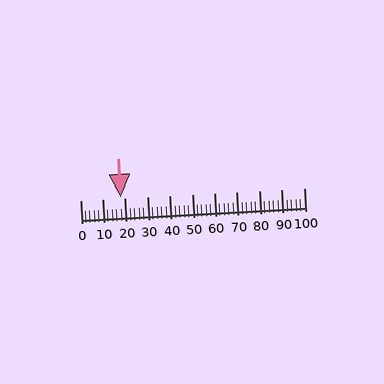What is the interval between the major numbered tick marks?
The major tick marks are spaced 10 units apart.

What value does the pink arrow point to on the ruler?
The pink arrow points to approximately 18.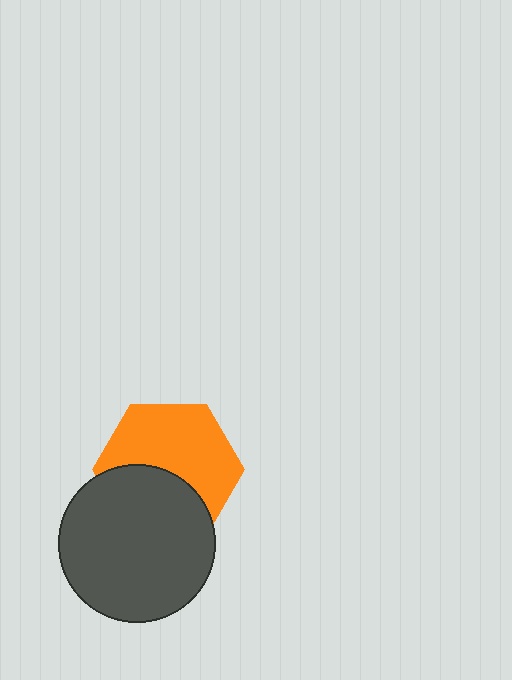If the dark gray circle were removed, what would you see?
You would see the complete orange hexagon.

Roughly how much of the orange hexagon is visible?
About half of it is visible (roughly 60%).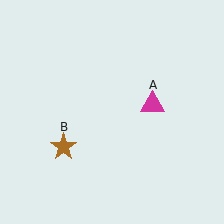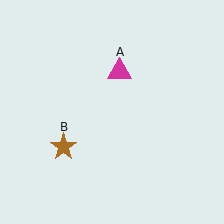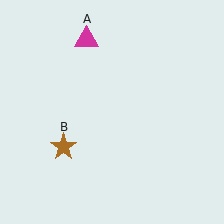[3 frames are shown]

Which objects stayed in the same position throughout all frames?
Brown star (object B) remained stationary.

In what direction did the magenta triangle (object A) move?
The magenta triangle (object A) moved up and to the left.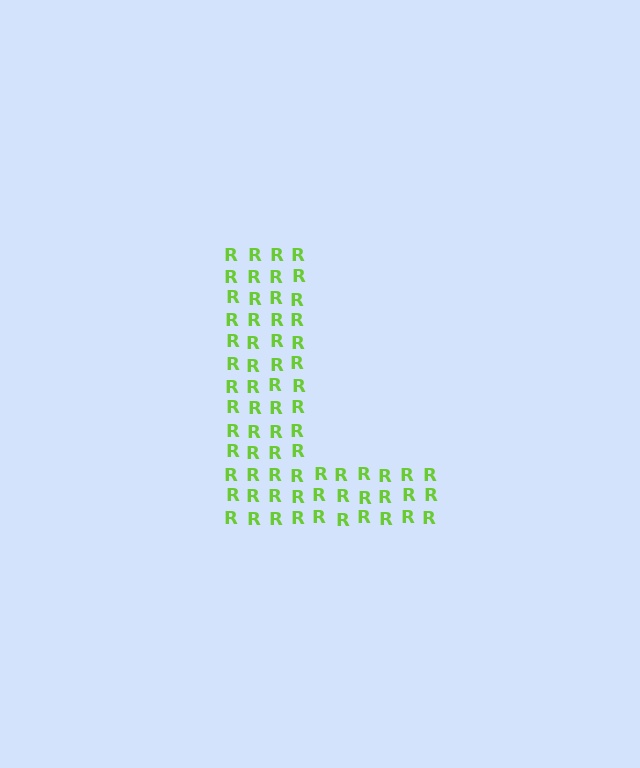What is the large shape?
The large shape is the letter L.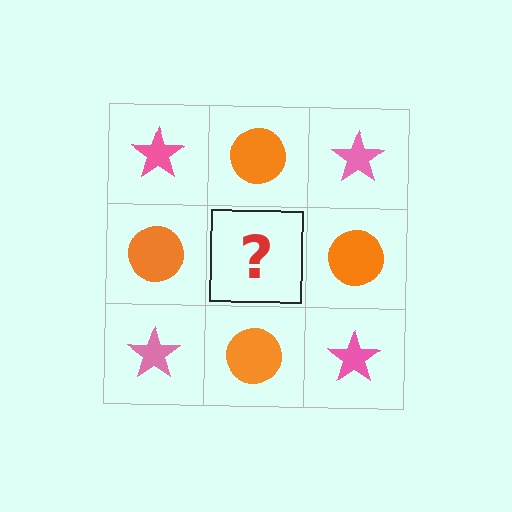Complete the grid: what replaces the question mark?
The question mark should be replaced with a pink star.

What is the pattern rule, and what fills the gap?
The rule is that it alternates pink star and orange circle in a checkerboard pattern. The gap should be filled with a pink star.